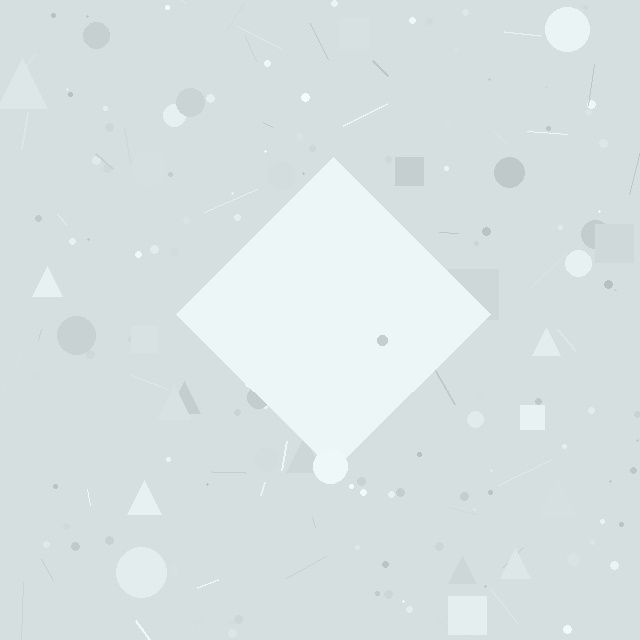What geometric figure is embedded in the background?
A diamond is embedded in the background.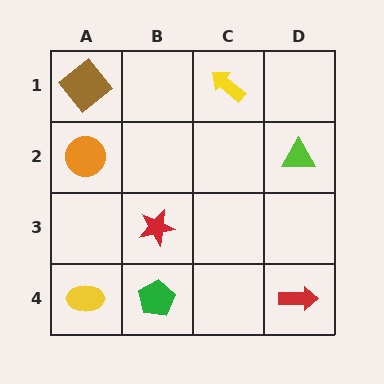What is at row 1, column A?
A brown diamond.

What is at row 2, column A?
An orange circle.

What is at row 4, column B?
A green pentagon.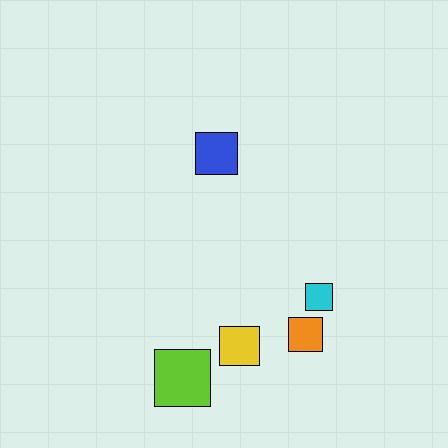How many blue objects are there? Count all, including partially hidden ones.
There is 1 blue object.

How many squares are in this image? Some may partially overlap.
There are 5 squares.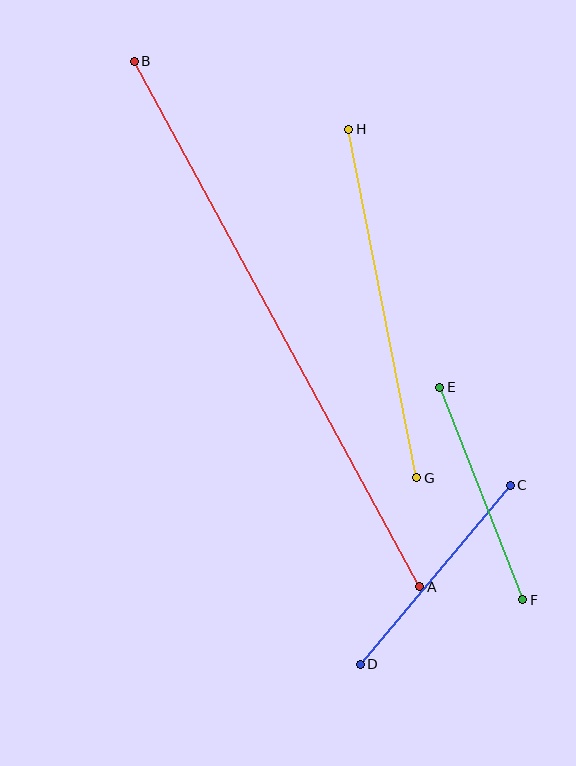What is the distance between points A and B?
The distance is approximately 598 pixels.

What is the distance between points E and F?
The distance is approximately 228 pixels.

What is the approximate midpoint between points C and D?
The midpoint is at approximately (435, 575) pixels.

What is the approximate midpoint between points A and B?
The midpoint is at approximately (277, 324) pixels.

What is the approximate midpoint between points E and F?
The midpoint is at approximately (481, 494) pixels.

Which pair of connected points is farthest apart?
Points A and B are farthest apart.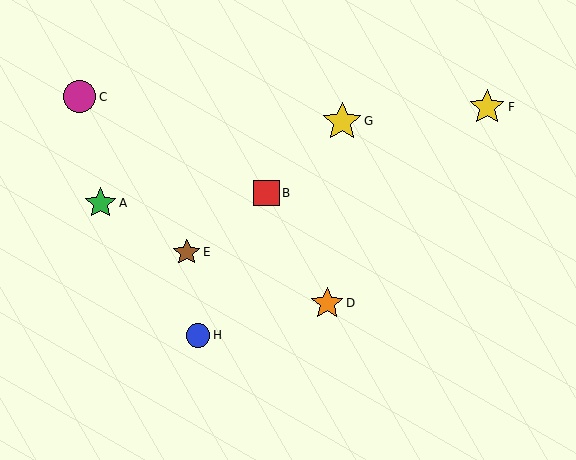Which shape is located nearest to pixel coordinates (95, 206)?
The green star (labeled A) at (100, 203) is nearest to that location.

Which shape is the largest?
The yellow star (labeled G) is the largest.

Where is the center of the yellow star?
The center of the yellow star is at (487, 107).